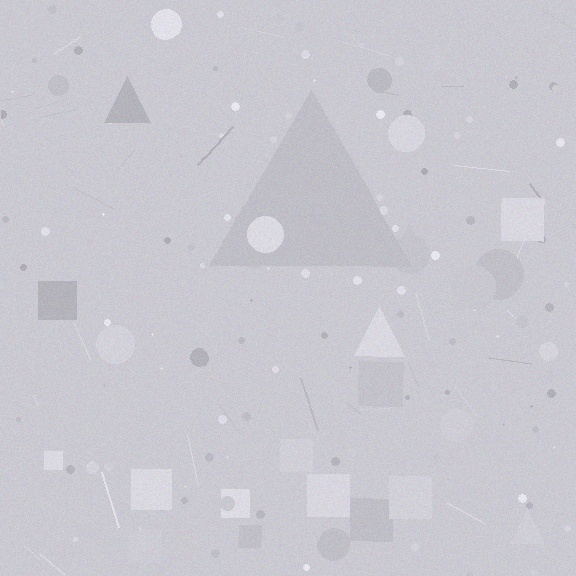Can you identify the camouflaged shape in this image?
The camouflaged shape is a triangle.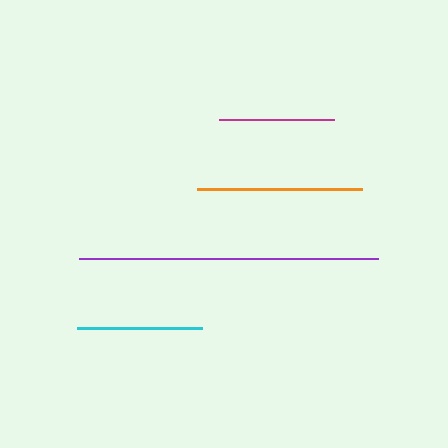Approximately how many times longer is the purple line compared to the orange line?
The purple line is approximately 1.8 times the length of the orange line.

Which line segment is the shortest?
The magenta line is the shortest at approximately 115 pixels.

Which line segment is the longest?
The purple line is the longest at approximately 298 pixels.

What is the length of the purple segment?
The purple segment is approximately 298 pixels long.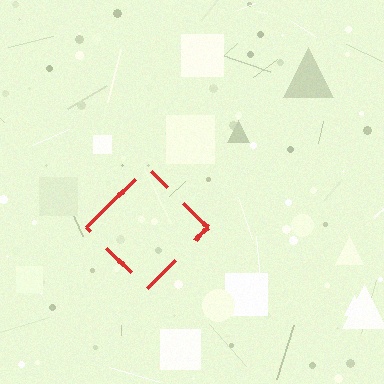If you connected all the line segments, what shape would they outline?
They would outline a diamond.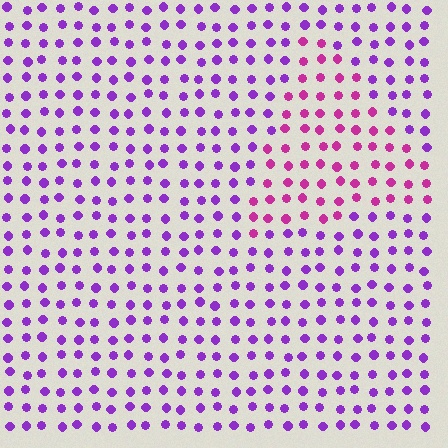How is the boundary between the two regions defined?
The boundary is defined purely by a slight shift in hue (about 38 degrees). Spacing, size, and orientation are identical on both sides.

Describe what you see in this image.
The image is filled with small purple elements in a uniform arrangement. A triangle-shaped region is visible where the elements are tinted to a slightly different hue, forming a subtle color boundary.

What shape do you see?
I see a triangle.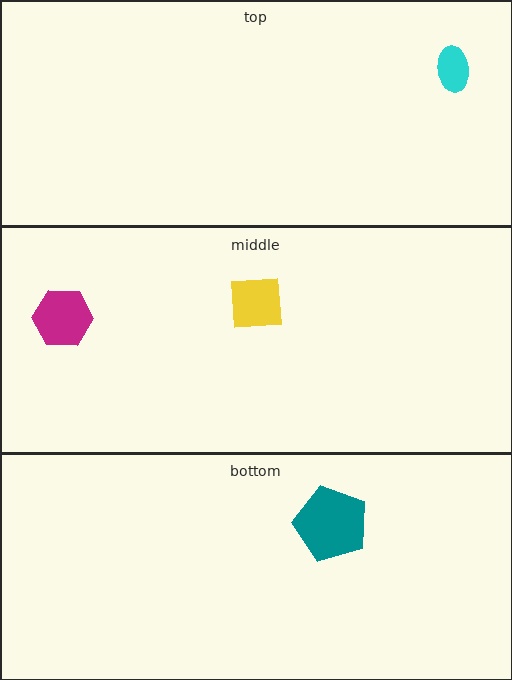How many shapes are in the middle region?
2.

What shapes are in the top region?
The cyan ellipse.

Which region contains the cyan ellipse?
The top region.